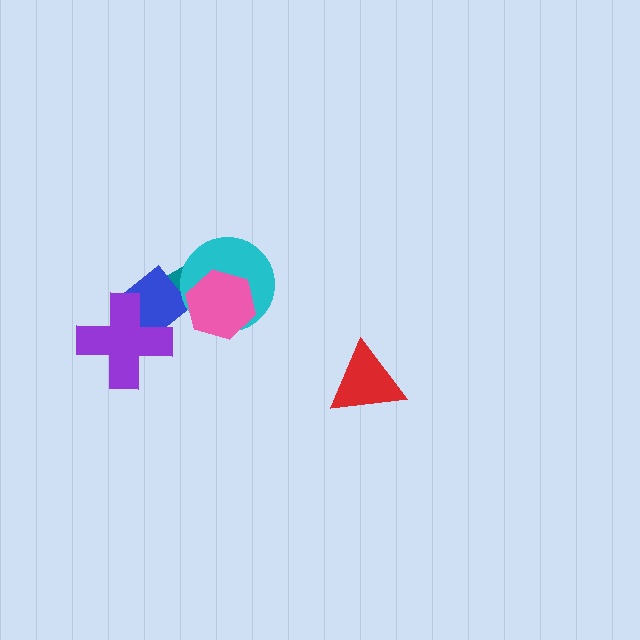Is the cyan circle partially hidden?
Yes, it is partially covered by another shape.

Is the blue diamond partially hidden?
Yes, it is partially covered by another shape.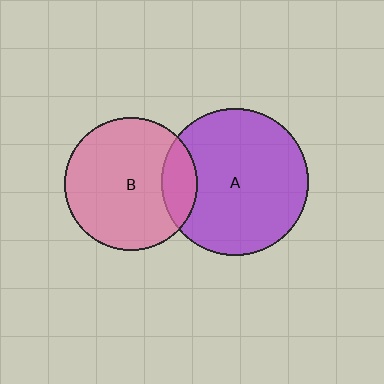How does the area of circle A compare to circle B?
Approximately 1.2 times.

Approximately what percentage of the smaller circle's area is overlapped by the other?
Approximately 15%.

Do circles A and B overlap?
Yes.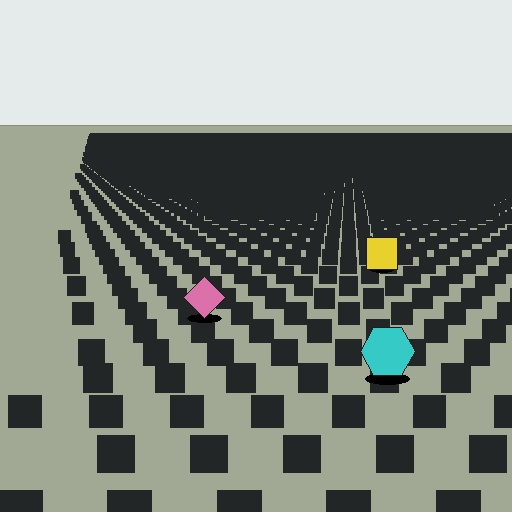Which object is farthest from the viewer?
The yellow square is farthest from the viewer. It appears smaller and the ground texture around it is denser.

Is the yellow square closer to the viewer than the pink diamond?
No. The pink diamond is closer — you can tell from the texture gradient: the ground texture is coarser near it.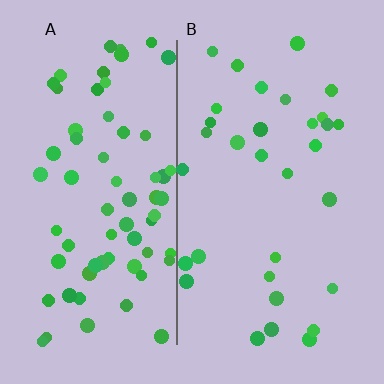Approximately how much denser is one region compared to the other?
Approximately 2.1× — region A over region B.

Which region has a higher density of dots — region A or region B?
A (the left).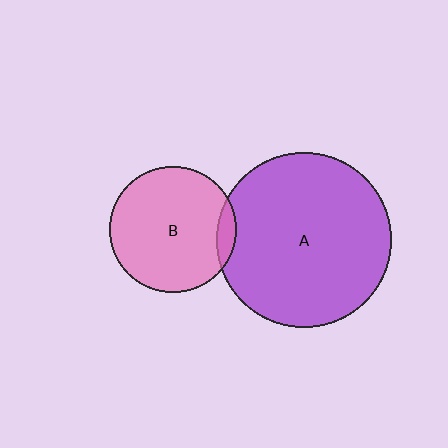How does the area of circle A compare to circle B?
Approximately 1.9 times.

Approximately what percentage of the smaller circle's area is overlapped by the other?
Approximately 10%.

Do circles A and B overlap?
Yes.